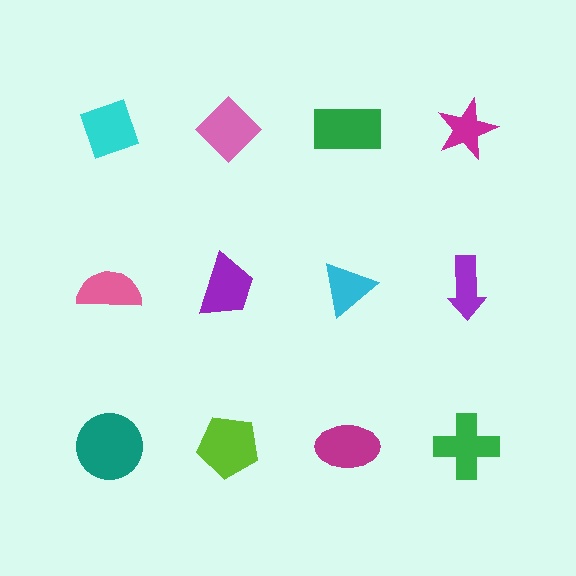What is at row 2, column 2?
A purple trapezoid.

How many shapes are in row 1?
4 shapes.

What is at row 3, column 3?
A magenta ellipse.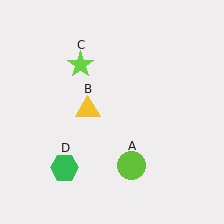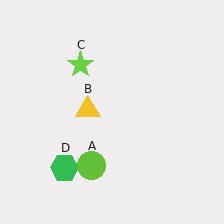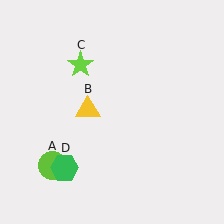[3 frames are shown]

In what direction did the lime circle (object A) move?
The lime circle (object A) moved left.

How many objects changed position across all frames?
1 object changed position: lime circle (object A).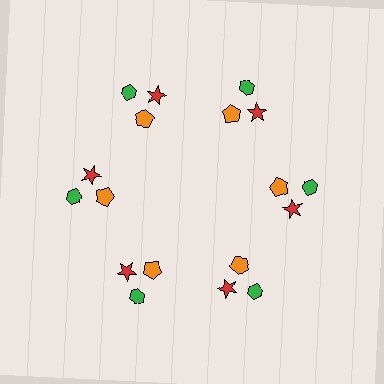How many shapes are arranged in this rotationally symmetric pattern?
There are 18 shapes, arranged in 6 groups of 3.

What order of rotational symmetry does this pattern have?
This pattern has 6-fold rotational symmetry.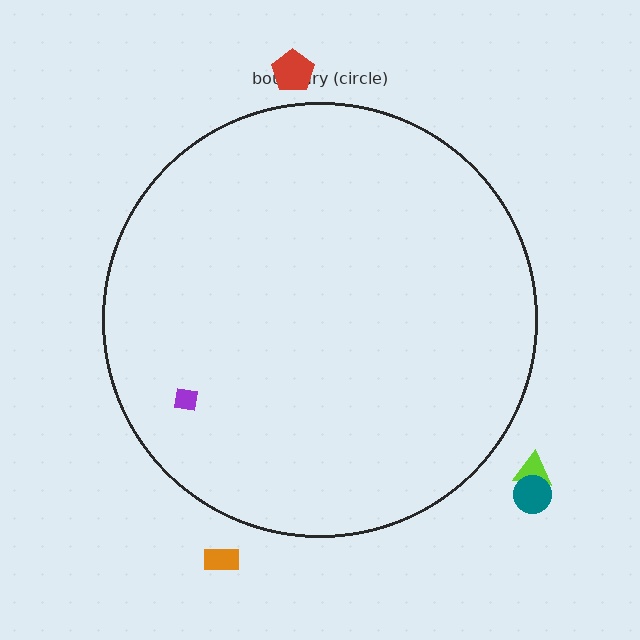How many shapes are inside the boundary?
1 inside, 4 outside.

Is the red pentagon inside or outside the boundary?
Outside.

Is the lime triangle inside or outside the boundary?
Outside.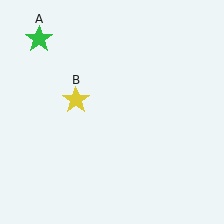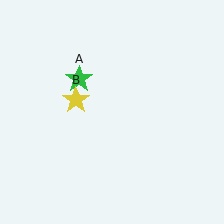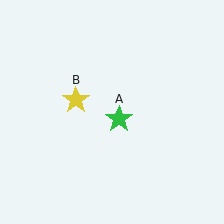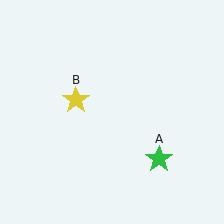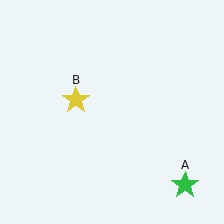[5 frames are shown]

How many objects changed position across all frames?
1 object changed position: green star (object A).